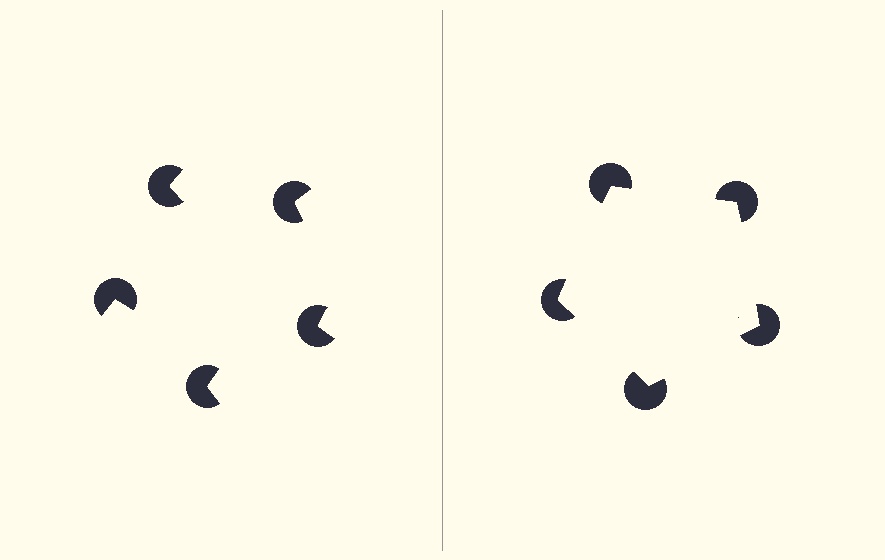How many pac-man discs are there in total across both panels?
10 — 5 on each side.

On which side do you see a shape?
An illusory pentagon appears on the right side. On the left side the wedge cuts are rotated, so no coherent shape forms.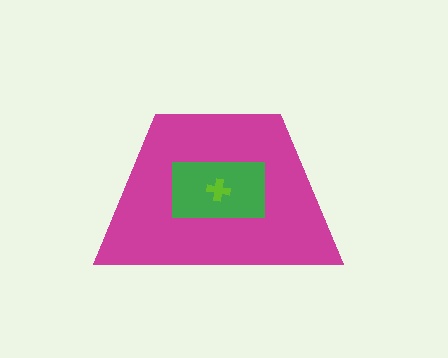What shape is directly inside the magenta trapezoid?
The green rectangle.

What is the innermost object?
The lime cross.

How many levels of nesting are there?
3.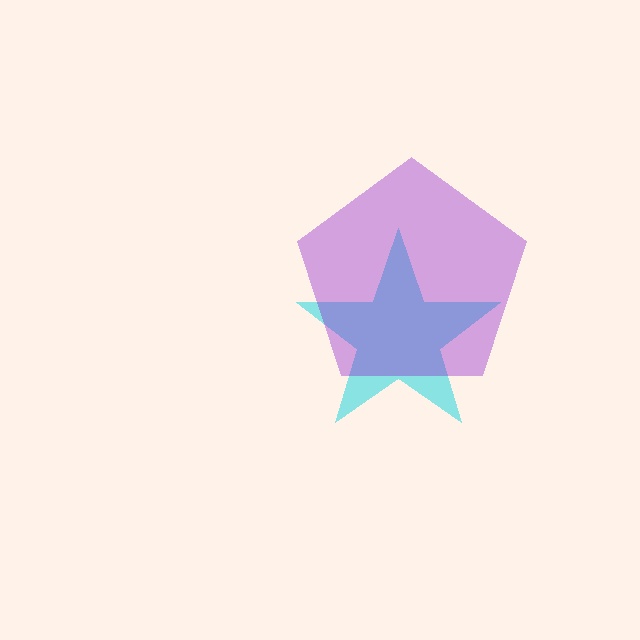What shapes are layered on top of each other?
The layered shapes are: a cyan star, a purple pentagon.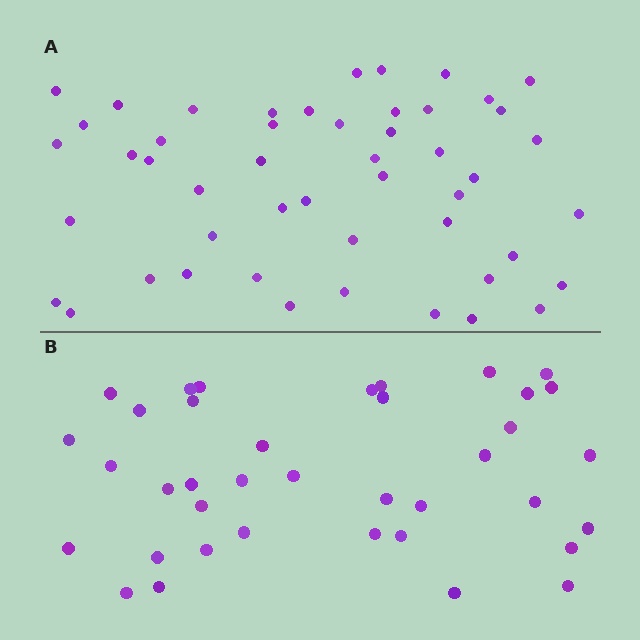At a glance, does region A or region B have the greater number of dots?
Region A (the top region) has more dots.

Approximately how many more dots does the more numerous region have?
Region A has roughly 12 or so more dots than region B.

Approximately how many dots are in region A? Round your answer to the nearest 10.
About 50 dots. (The exact count is 49, which rounds to 50.)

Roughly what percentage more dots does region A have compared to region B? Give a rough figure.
About 30% more.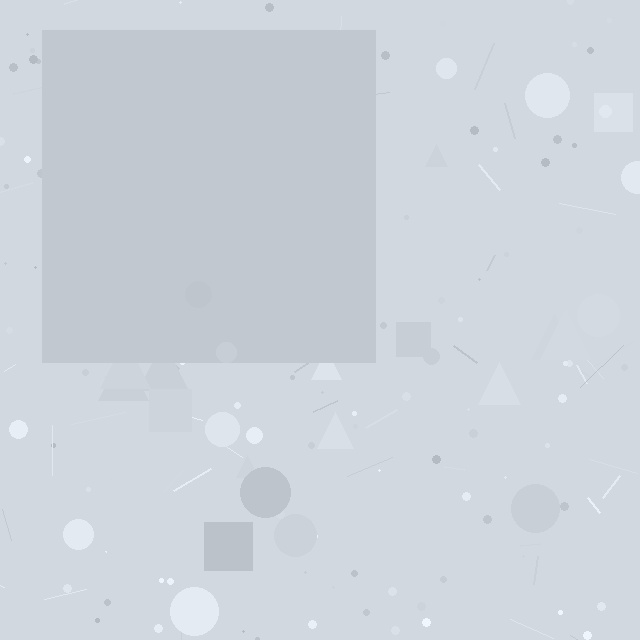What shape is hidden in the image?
A square is hidden in the image.